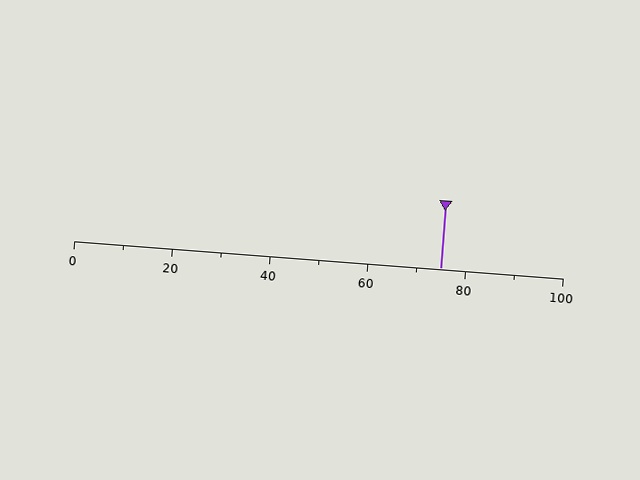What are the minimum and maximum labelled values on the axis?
The axis runs from 0 to 100.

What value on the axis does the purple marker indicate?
The marker indicates approximately 75.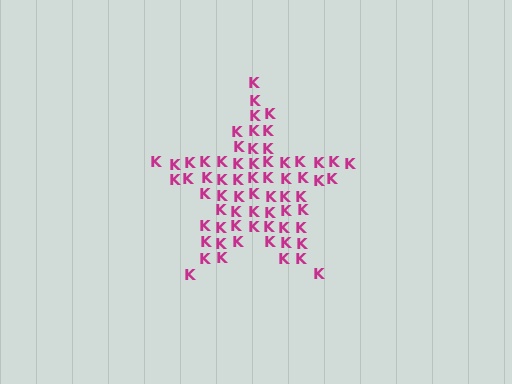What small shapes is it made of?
It is made of small letter K's.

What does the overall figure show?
The overall figure shows a star.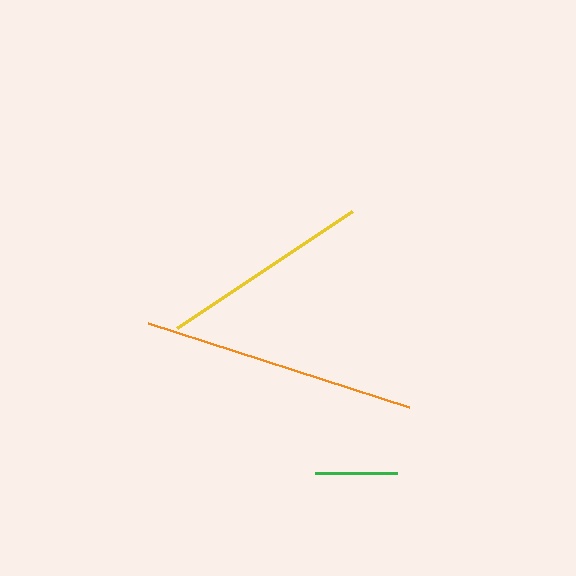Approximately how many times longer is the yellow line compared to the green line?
The yellow line is approximately 2.6 times the length of the green line.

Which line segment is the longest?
The orange line is the longest at approximately 274 pixels.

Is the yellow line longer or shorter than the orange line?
The orange line is longer than the yellow line.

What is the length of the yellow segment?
The yellow segment is approximately 210 pixels long.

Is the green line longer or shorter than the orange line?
The orange line is longer than the green line.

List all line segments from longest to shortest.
From longest to shortest: orange, yellow, green.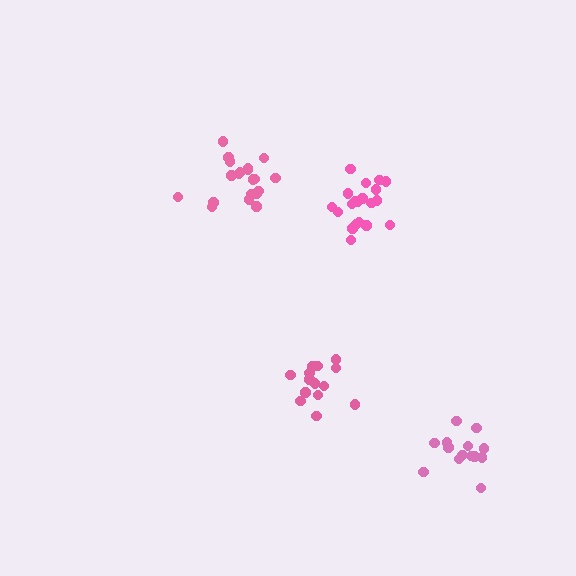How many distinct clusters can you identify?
There are 4 distinct clusters.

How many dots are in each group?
Group 1: 14 dots, Group 2: 20 dots, Group 3: 14 dots, Group 4: 20 dots (68 total).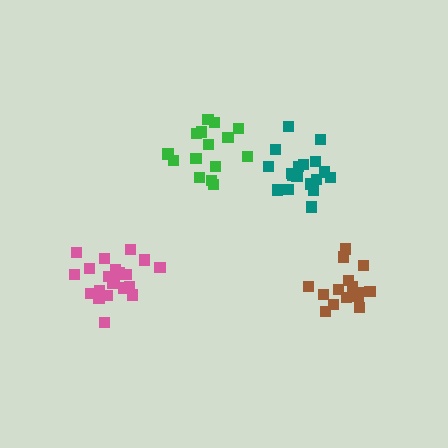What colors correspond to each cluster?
The clusters are colored: teal, brown, green, pink.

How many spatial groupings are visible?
There are 4 spatial groupings.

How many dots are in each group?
Group 1: 18 dots, Group 2: 15 dots, Group 3: 15 dots, Group 4: 21 dots (69 total).